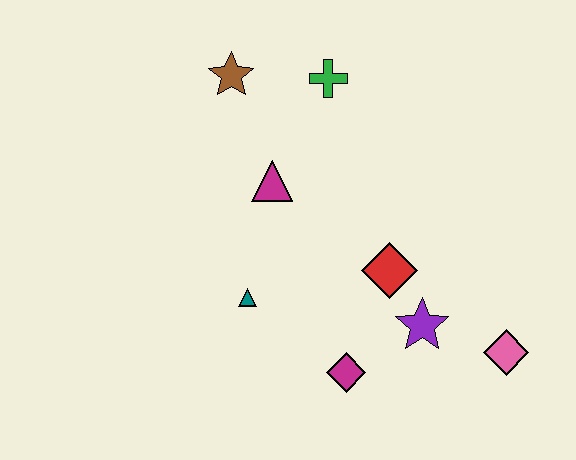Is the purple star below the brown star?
Yes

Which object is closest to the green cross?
The brown star is closest to the green cross.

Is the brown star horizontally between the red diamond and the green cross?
No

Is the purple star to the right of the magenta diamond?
Yes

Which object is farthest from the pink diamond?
The brown star is farthest from the pink diamond.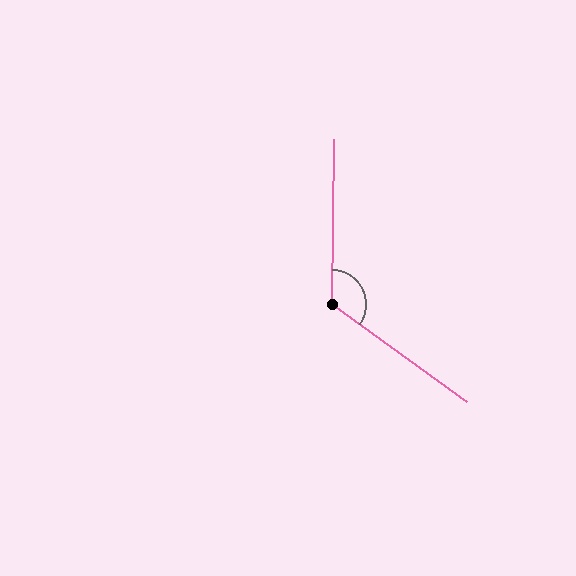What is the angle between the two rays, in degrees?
Approximately 125 degrees.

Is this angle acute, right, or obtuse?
It is obtuse.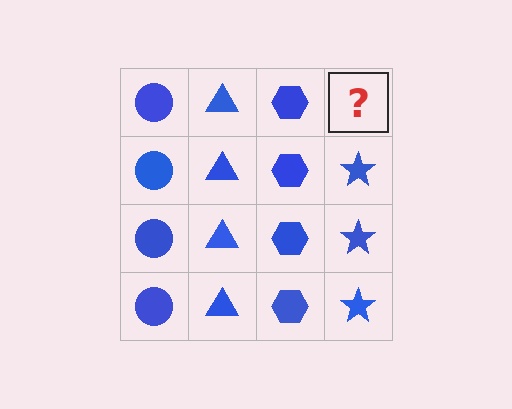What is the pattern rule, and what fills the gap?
The rule is that each column has a consistent shape. The gap should be filled with a blue star.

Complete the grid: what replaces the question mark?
The question mark should be replaced with a blue star.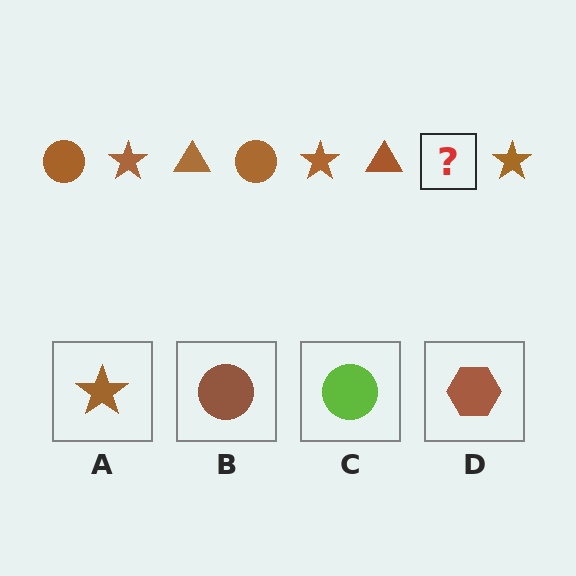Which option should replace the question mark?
Option B.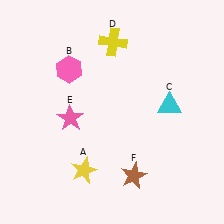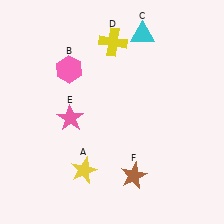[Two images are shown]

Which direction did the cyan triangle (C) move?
The cyan triangle (C) moved up.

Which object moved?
The cyan triangle (C) moved up.